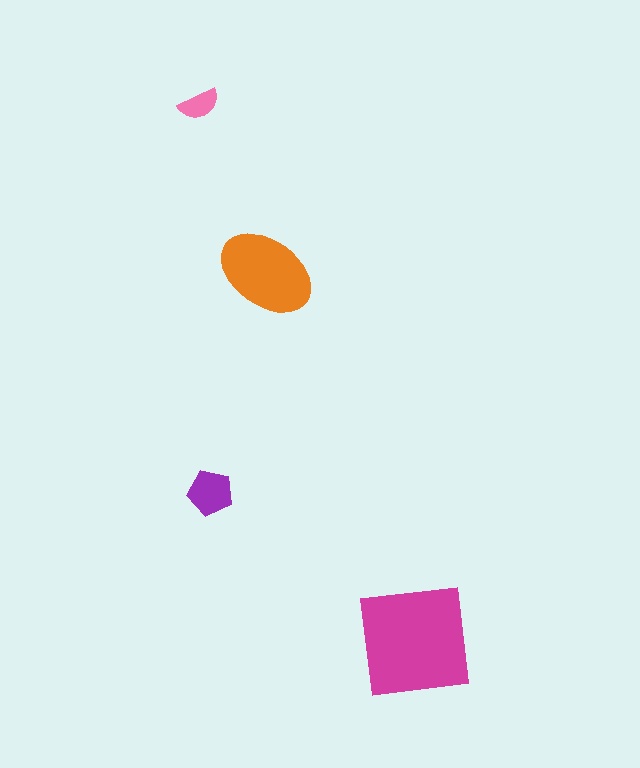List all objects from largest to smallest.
The magenta square, the orange ellipse, the purple pentagon, the pink semicircle.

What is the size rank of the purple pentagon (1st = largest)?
3rd.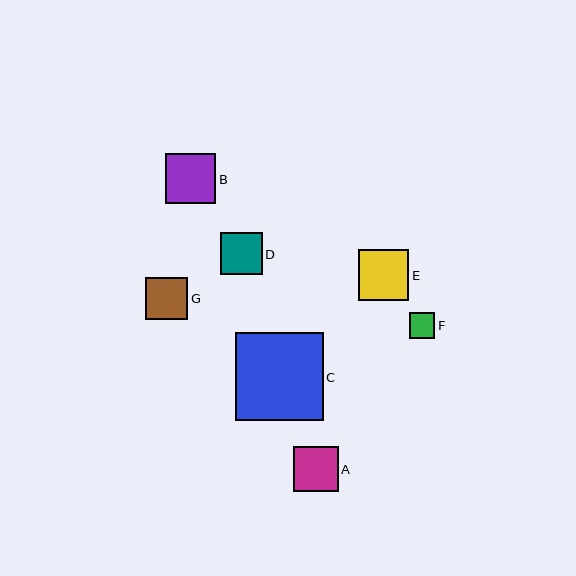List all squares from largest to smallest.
From largest to smallest: C, E, B, A, D, G, F.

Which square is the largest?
Square C is the largest with a size of approximately 88 pixels.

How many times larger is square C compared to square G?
Square C is approximately 2.1 times the size of square G.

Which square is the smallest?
Square F is the smallest with a size of approximately 25 pixels.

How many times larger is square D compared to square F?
Square D is approximately 1.7 times the size of square F.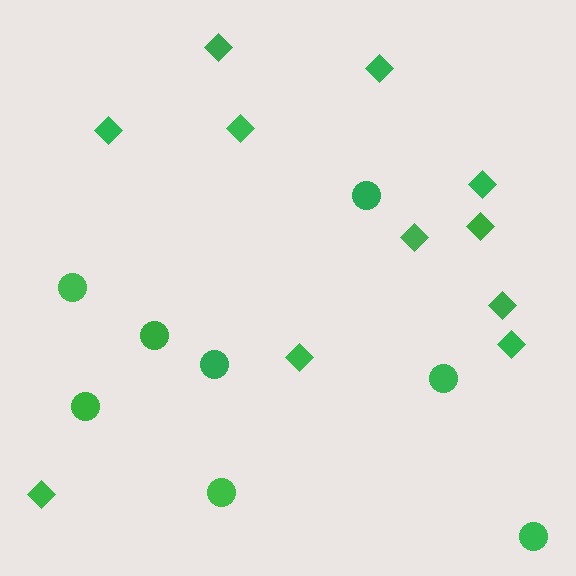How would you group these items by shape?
There are 2 groups: one group of diamonds (11) and one group of circles (8).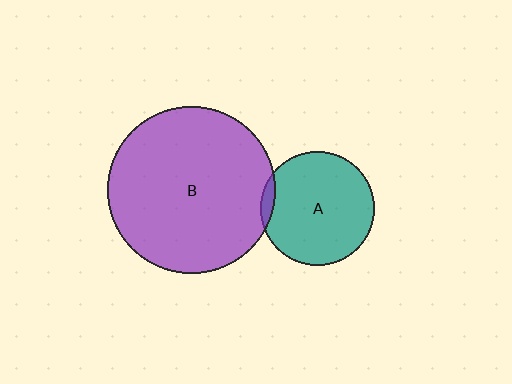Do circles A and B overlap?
Yes.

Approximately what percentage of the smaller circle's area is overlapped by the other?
Approximately 5%.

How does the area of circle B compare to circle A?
Approximately 2.1 times.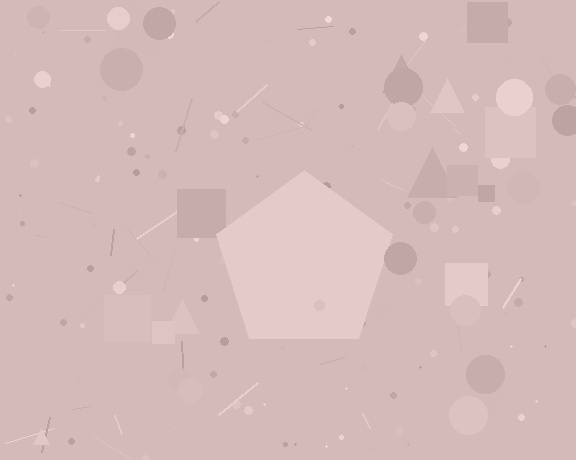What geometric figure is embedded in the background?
A pentagon is embedded in the background.